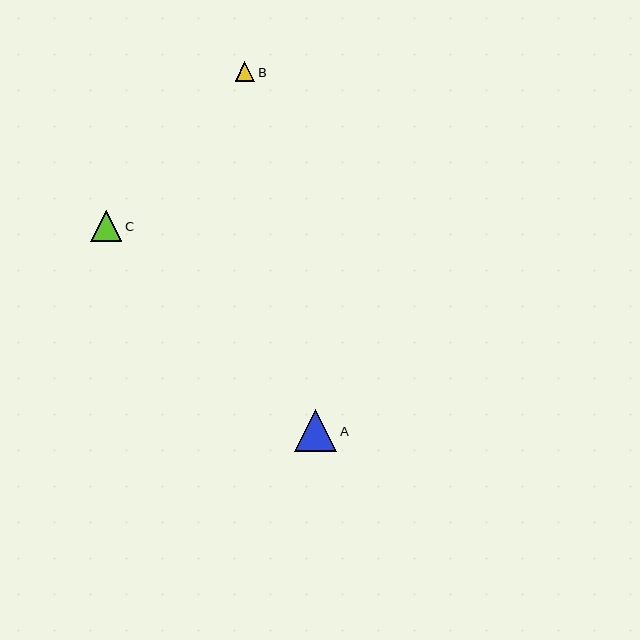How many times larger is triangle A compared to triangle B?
Triangle A is approximately 2.1 times the size of triangle B.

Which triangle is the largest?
Triangle A is the largest with a size of approximately 42 pixels.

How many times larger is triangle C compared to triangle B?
Triangle C is approximately 1.6 times the size of triangle B.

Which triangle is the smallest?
Triangle B is the smallest with a size of approximately 20 pixels.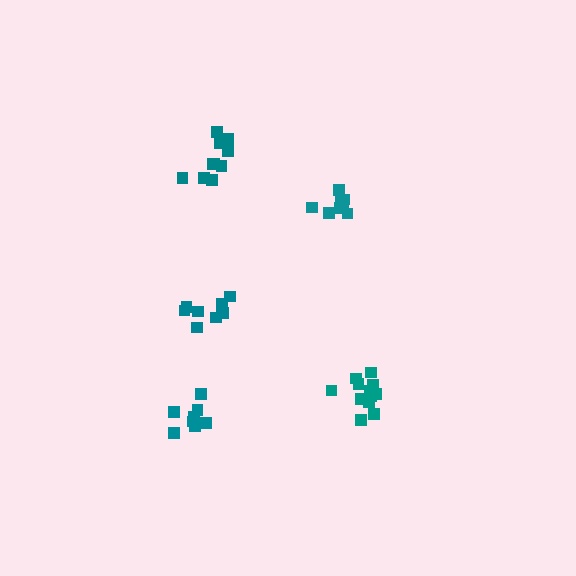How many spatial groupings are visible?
There are 5 spatial groupings.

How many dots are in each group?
Group 1: 14 dots, Group 2: 10 dots, Group 3: 8 dots, Group 4: 9 dots, Group 5: 8 dots (49 total).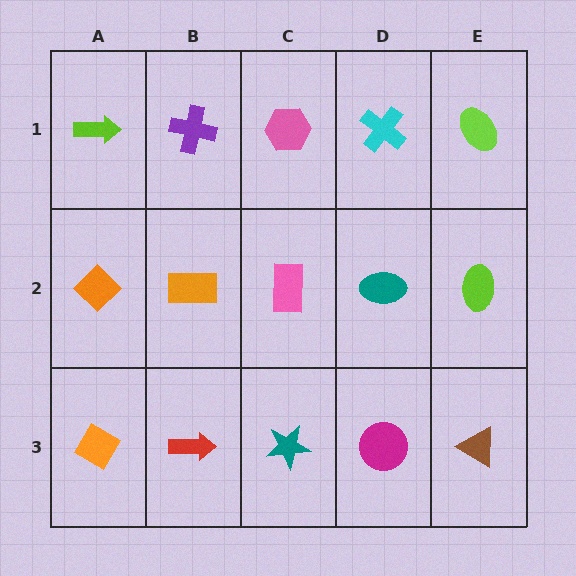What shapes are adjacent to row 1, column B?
An orange rectangle (row 2, column B), a lime arrow (row 1, column A), a pink hexagon (row 1, column C).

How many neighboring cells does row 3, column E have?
2.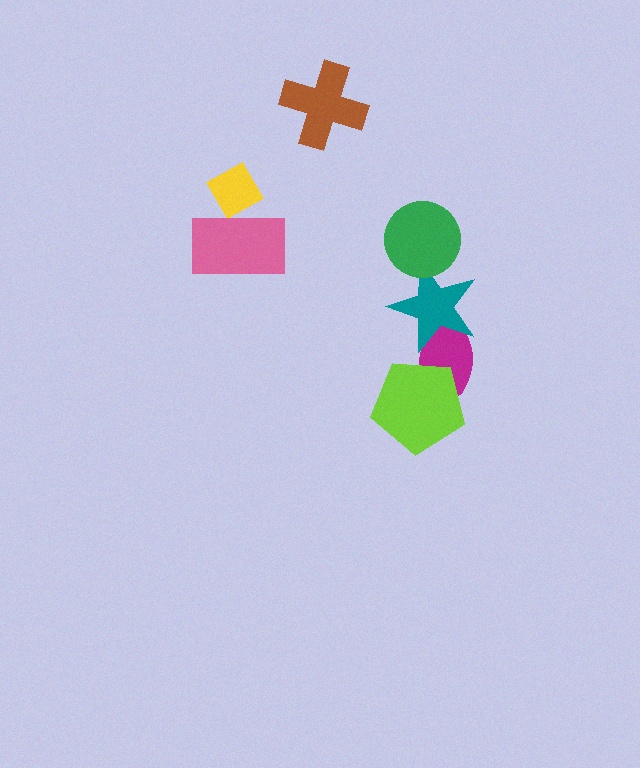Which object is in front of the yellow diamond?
The pink rectangle is in front of the yellow diamond.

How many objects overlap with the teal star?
2 objects overlap with the teal star.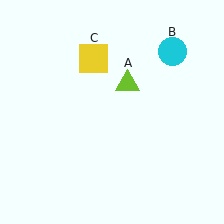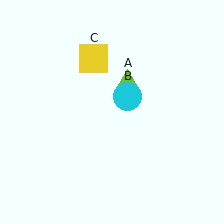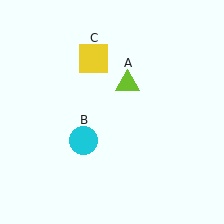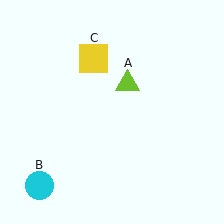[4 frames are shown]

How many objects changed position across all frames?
1 object changed position: cyan circle (object B).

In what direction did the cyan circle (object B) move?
The cyan circle (object B) moved down and to the left.